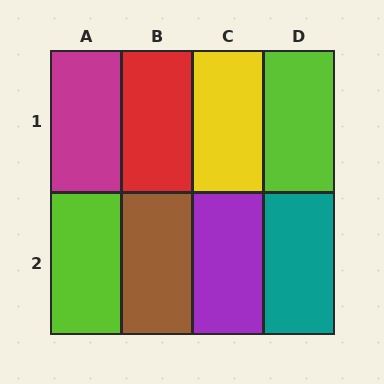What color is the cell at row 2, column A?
Lime.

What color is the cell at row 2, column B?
Brown.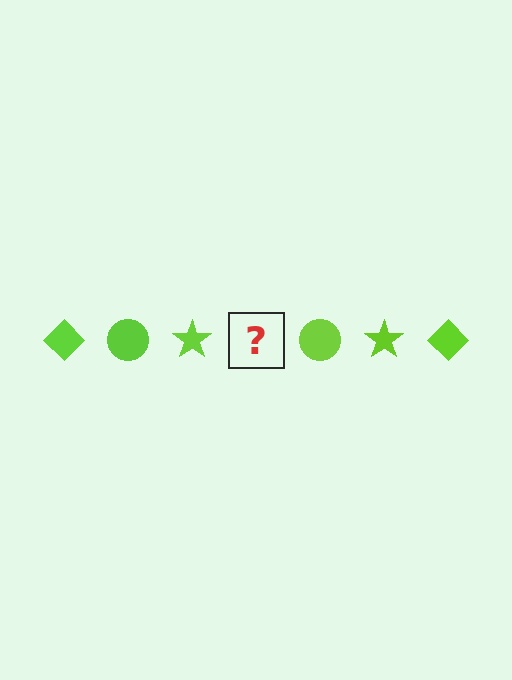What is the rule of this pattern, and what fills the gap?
The rule is that the pattern cycles through diamond, circle, star shapes in lime. The gap should be filled with a lime diamond.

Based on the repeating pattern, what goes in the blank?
The blank should be a lime diamond.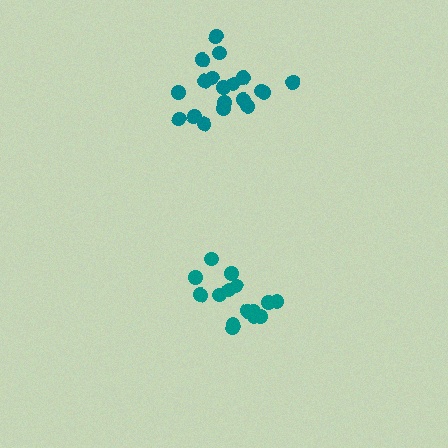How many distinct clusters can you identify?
There are 2 distinct clusters.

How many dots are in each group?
Group 1: 19 dots, Group 2: 15 dots (34 total).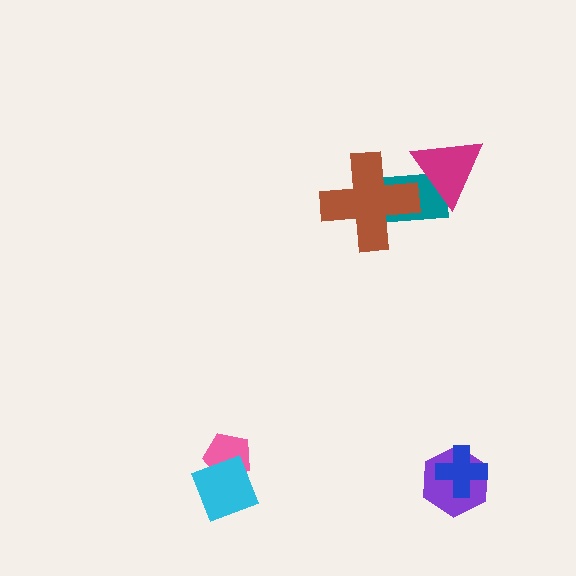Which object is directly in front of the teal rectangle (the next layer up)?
The brown cross is directly in front of the teal rectangle.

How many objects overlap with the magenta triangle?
1 object overlaps with the magenta triangle.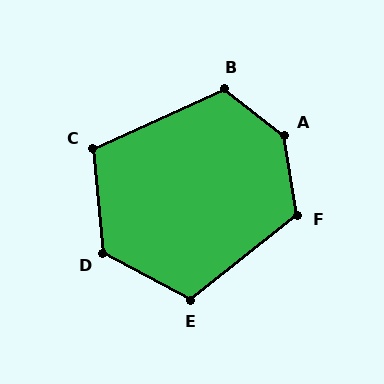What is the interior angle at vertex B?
Approximately 118 degrees (obtuse).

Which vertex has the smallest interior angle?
C, at approximately 109 degrees.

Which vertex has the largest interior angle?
A, at approximately 138 degrees.